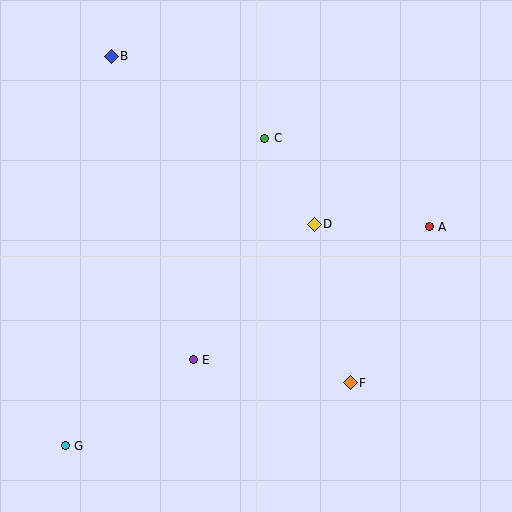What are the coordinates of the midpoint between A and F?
The midpoint between A and F is at (390, 305).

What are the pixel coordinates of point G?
Point G is at (65, 446).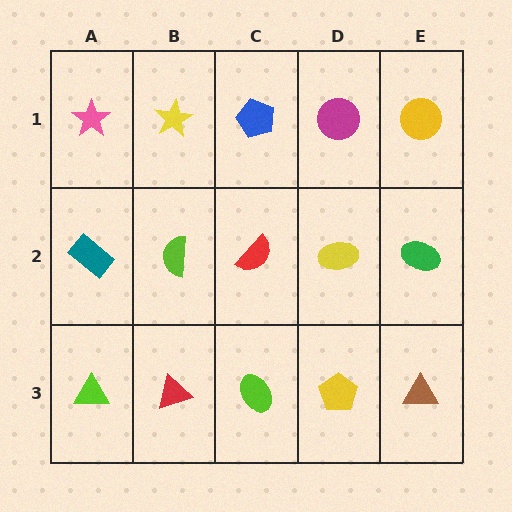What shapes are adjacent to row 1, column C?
A red semicircle (row 2, column C), a yellow star (row 1, column B), a magenta circle (row 1, column D).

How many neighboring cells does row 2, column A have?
3.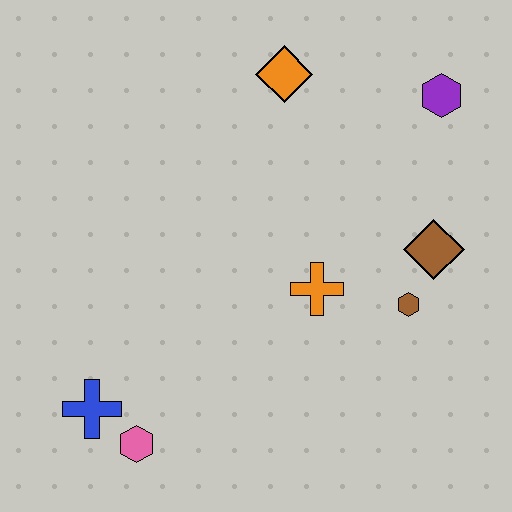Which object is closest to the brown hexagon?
The brown diamond is closest to the brown hexagon.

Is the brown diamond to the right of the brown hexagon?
Yes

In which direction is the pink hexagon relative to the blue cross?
The pink hexagon is to the right of the blue cross.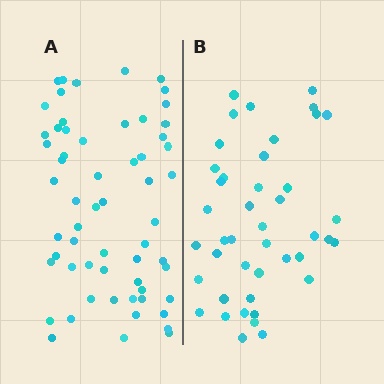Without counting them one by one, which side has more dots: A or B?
Region A (the left region) has more dots.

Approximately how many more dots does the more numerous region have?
Region A has approximately 15 more dots than region B.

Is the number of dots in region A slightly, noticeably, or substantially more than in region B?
Region A has noticeably more, but not dramatically so. The ratio is roughly 1.4 to 1.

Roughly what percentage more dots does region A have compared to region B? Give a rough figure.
About 40% more.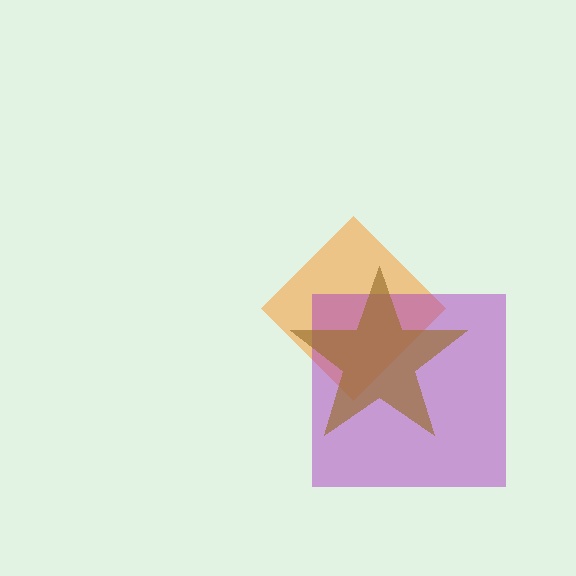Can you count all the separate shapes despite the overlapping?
Yes, there are 3 separate shapes.